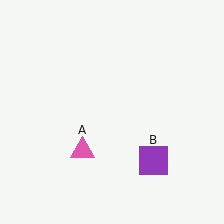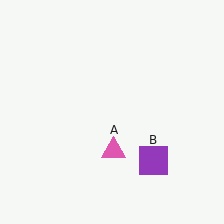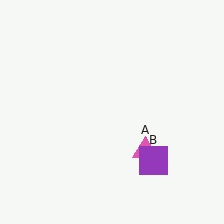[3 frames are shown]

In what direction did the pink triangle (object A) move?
The pink triangle (object A) moved right.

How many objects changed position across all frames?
1 object changed position: pink triangle (object A).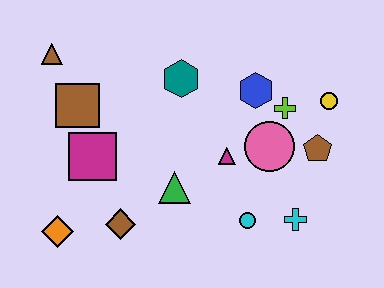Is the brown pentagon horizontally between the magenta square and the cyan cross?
No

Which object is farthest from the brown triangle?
The cyan cross is farthest from the brown triangle.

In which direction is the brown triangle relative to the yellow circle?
The brown triangle is to the left of the yellow circle.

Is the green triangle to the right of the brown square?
Yes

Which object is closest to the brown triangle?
The brown square is closest to the brown triangle.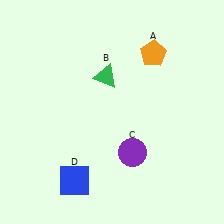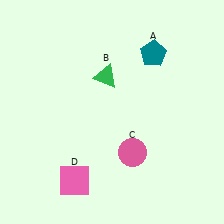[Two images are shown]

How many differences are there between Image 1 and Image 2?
There are 3 differences between the two images.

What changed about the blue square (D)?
In Image 1, D is blue. In Image 2, it changed to pink.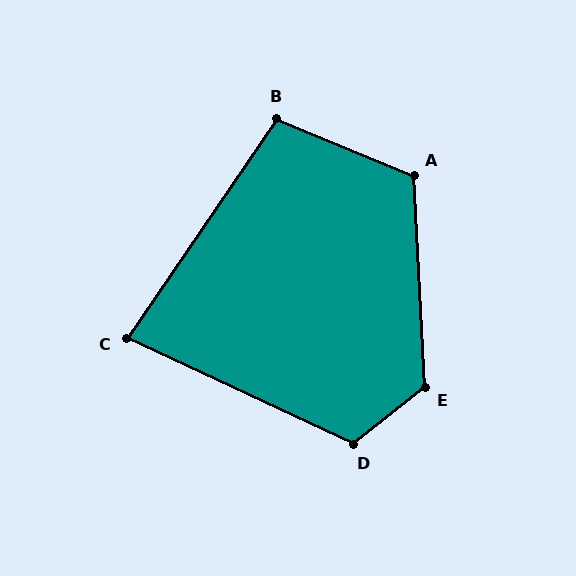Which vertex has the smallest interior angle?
C, at approximately 80 degrees.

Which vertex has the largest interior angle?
E, at approximately 126 degrees.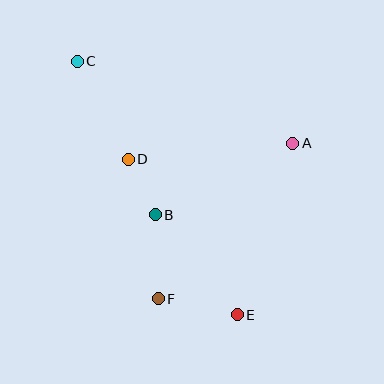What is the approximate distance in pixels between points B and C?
The distance between B and C is approximately 172 pixels.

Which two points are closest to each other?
Points B and D are closest to each other.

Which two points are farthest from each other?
Points C and E are farthest from each other.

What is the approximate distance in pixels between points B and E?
The distance between B and E is approximately 129 pixels.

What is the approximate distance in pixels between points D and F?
The distance between D and F is approximately 143 pixels.